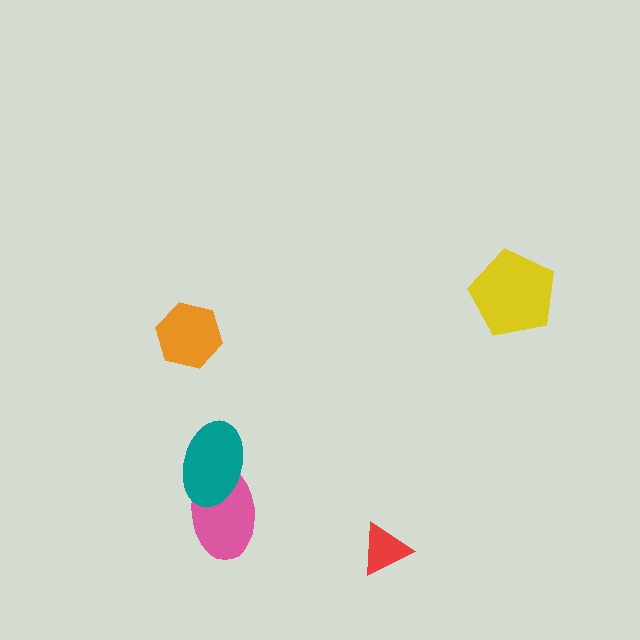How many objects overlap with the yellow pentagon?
0 objects overlap with the yellow pentagon.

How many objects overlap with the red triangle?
0 objects overlap with the red triangle.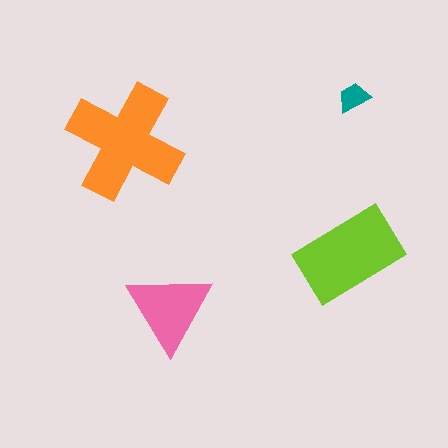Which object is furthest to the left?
The orange cross is leftmost.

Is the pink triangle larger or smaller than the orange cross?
Smaller.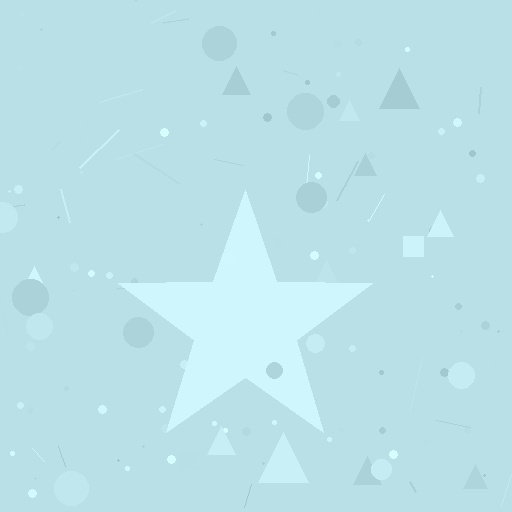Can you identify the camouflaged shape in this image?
The camouflaged shape is a star.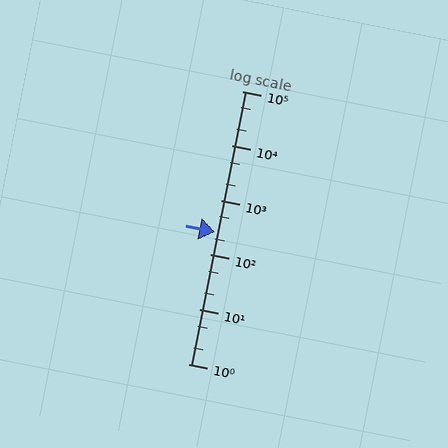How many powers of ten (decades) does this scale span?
The scale spans 5 decades, from 1 to 100000.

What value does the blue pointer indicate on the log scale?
The pointer indicates approximately 260.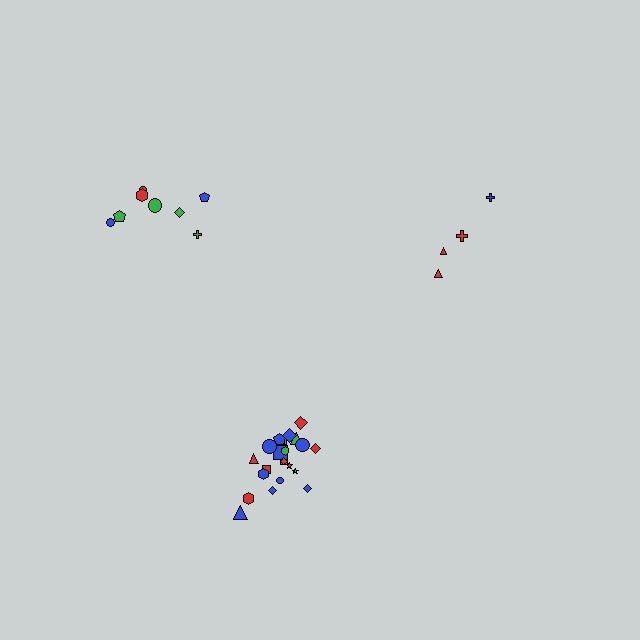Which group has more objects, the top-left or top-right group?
The top-left group.